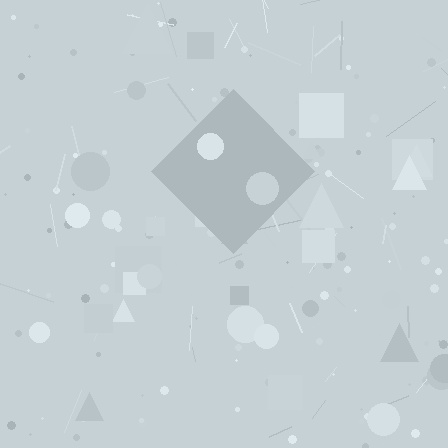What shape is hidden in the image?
A diamond is hidden in the image.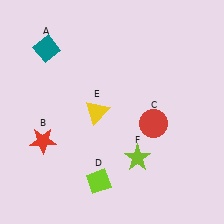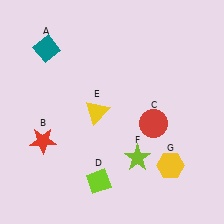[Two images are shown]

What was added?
A yellow hexagon (G) was added in Image 2.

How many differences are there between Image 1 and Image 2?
There is 1 difference between the two images.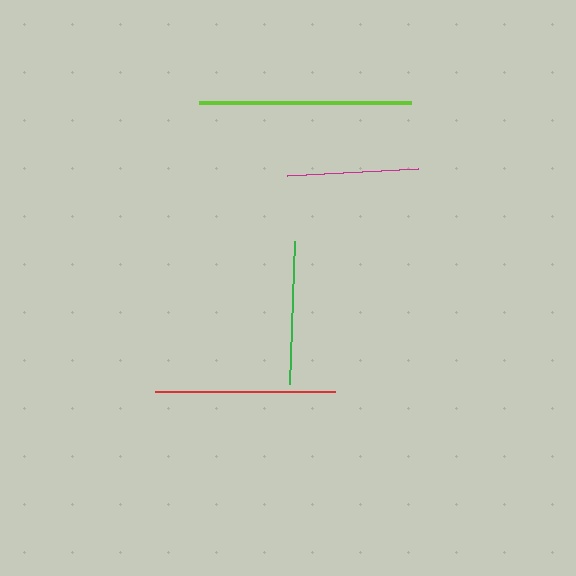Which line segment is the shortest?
The magenta line is the shortest at approximately 132 pixels.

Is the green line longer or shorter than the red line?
The red line is longer than the green line.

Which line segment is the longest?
The lime line is the longest at approximately 212 pixels.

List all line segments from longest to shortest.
From longest to shortest: lime, red, green, magenta.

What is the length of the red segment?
The red segment is approximately 180 pixels long.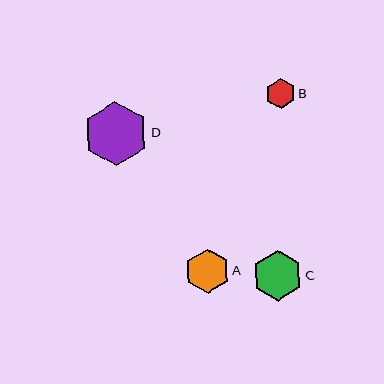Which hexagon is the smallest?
Hexagon B is the smallest with a size of approximately 30 pixels.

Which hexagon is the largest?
Hexagon D is the largest with a size of approximately 65 pixels.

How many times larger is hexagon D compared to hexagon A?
Hexagon D is approximately 1.5 times the size of hexagon A.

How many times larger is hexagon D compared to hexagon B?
Hexagon D is approximately 2.1 times the size of hexagon B.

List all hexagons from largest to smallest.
From largest to smallest: D, C, A, B.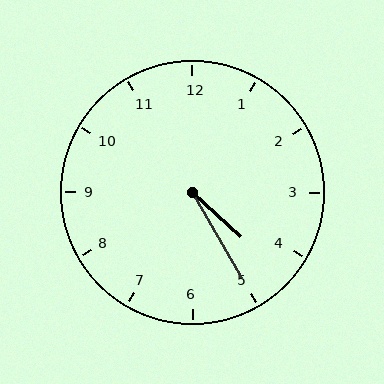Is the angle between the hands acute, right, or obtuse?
It is acute.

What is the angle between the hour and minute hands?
Approximately 18 degrees.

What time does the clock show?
4:25.